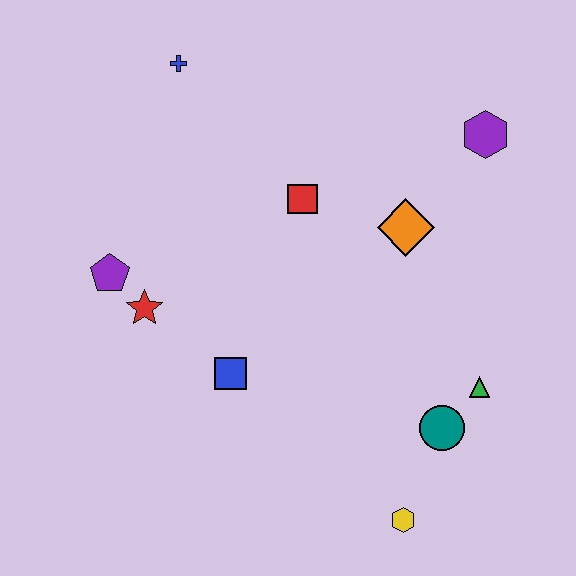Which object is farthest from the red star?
The purple hexagon is farthest from the red star.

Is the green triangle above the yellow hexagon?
Yes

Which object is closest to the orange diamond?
The red square is closest to the orange diamond.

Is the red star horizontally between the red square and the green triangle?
No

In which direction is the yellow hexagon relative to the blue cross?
The yellow hexagon is below the blue cross.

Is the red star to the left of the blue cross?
Yes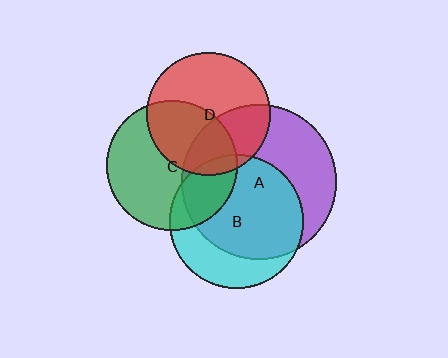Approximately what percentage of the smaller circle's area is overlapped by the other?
Approximately 70%.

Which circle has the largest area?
Circle A (purple).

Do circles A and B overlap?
Yes.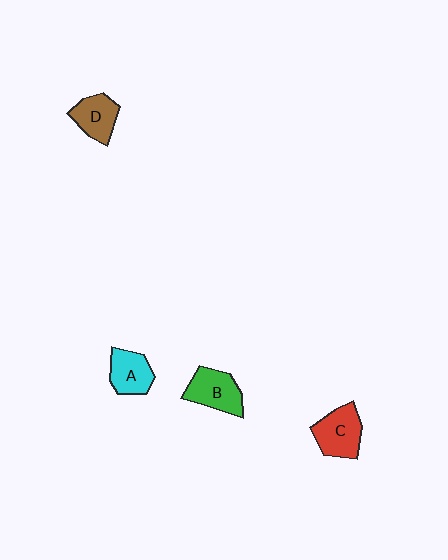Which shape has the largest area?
Shape C (red).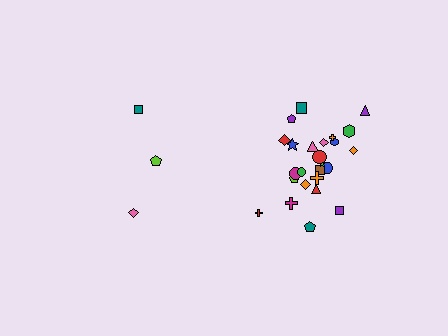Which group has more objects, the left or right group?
The right group.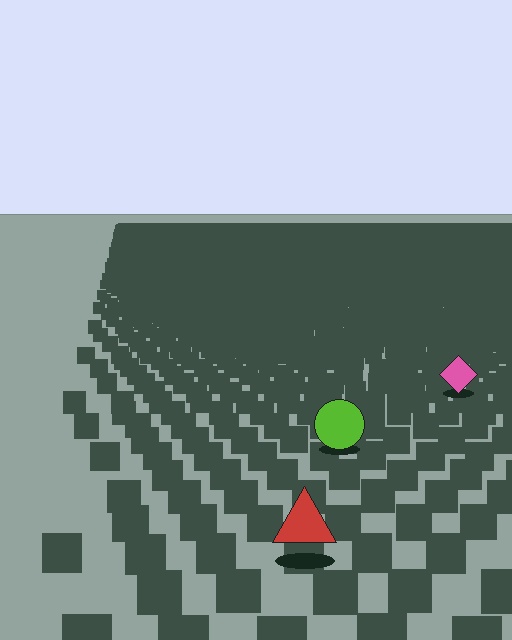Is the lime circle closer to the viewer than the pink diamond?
Yes. The lime circle is closer — you can tell from the texture gradient: the ground texture is coarser near it.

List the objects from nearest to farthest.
From nearest to farthest: the red triangle, the lime circle, the pink diamond.